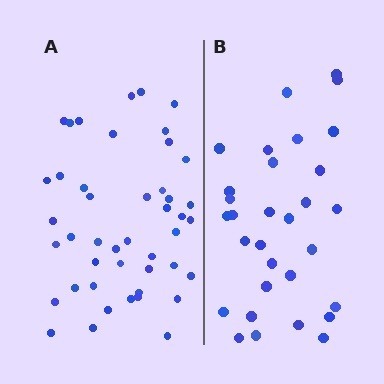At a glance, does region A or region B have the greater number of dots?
Region A (the left region) has more dots.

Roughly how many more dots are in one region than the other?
Region A has approximately 15 more dots than region B.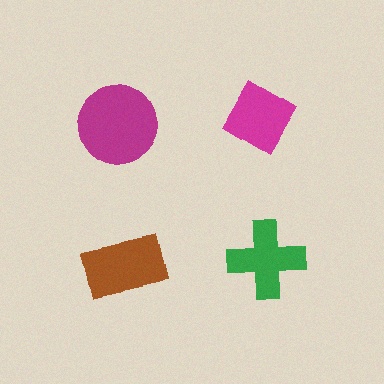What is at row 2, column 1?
A brown rectangle.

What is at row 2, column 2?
A green cross.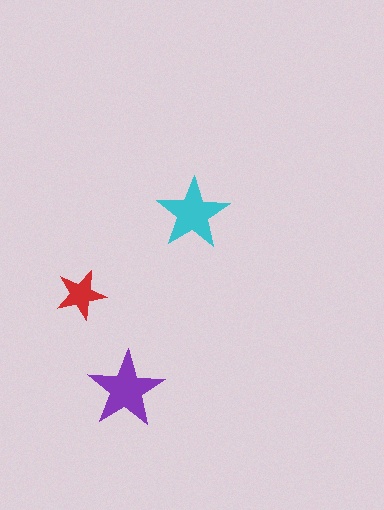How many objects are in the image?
There are 3 objects in the image.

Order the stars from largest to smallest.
the purple one, the cyan one, the red one.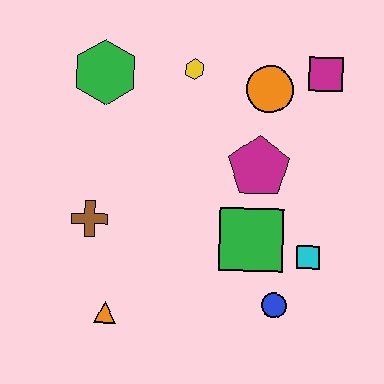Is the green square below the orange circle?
Yes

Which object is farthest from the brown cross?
The magenta square is farthest from the brown cross.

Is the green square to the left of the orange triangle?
No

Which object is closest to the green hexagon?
The yellow hexagon is closest to the green hexagon.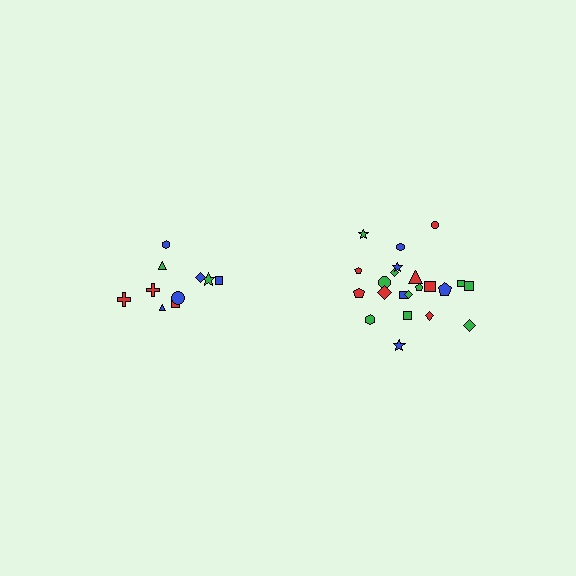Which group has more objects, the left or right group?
The right group.